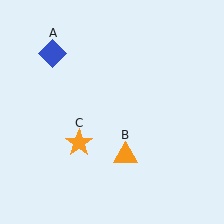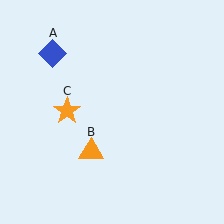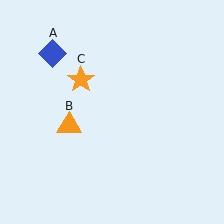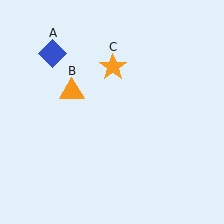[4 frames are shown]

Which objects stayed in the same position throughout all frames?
Blue diamond (object A) remained stationary.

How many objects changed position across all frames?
2 objects changed position: orange triangle (object B), orange star (object C).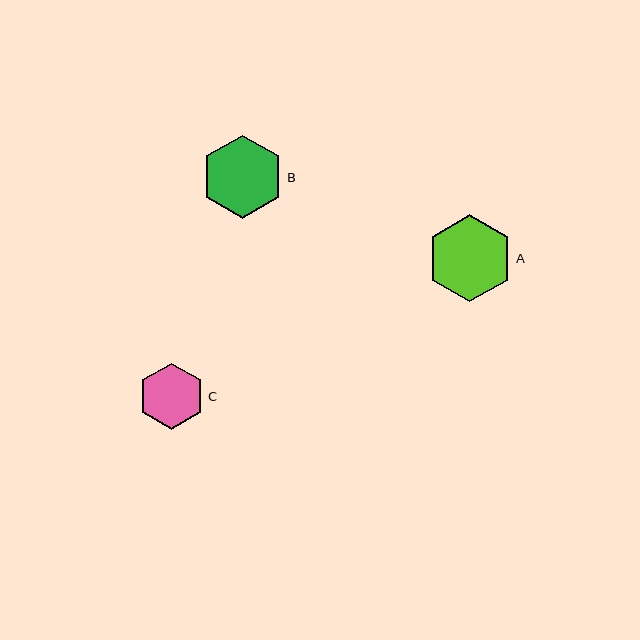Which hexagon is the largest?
Hexagon A is the largest with a size of approximately 87 pixels.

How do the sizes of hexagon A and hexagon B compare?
Hexagon A and hexagon B are approximately the same size.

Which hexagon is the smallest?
Hexagon C is the smallest with a size of approximately 66 pixels.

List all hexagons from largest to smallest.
From largest to smallest: A, B, C.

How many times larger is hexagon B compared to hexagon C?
Hexagon B is approximately 1.3 times the size of hexagon C.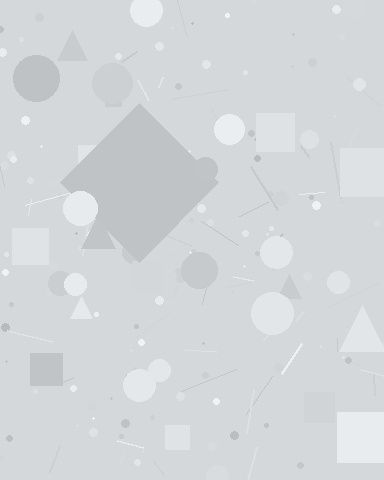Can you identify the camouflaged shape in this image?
The camouflaged shape is a diamond.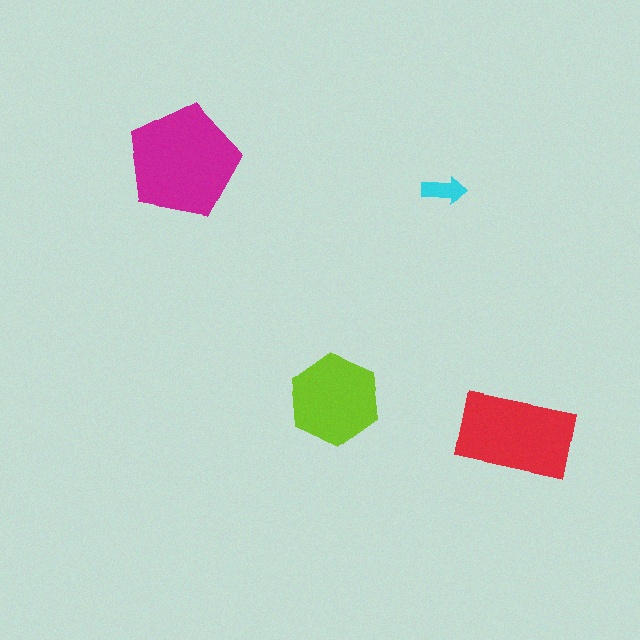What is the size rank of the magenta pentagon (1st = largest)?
1st.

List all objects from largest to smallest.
The magenta pentagon, the red rectangle, the lime hexagon, the cyan arrow.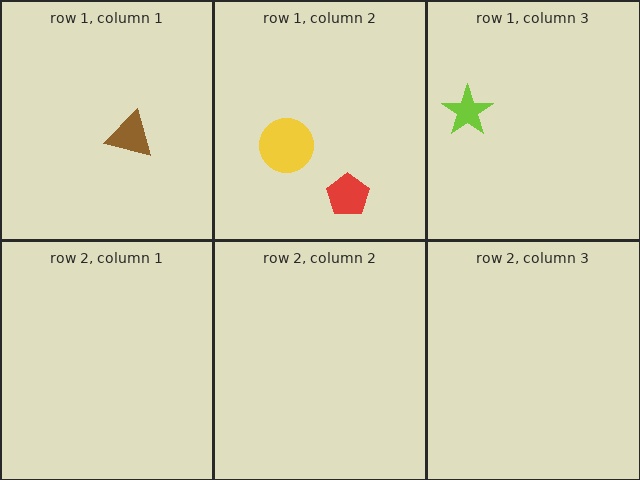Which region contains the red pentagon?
The row 1, column 2 region.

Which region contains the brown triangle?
The row 1, column 1 region.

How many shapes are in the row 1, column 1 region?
1.